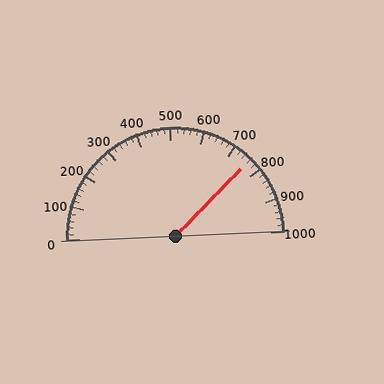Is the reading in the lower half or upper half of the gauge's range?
The reading is in the upper half of the range (0 to 1000).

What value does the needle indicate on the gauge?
The needle indicates approximately 760.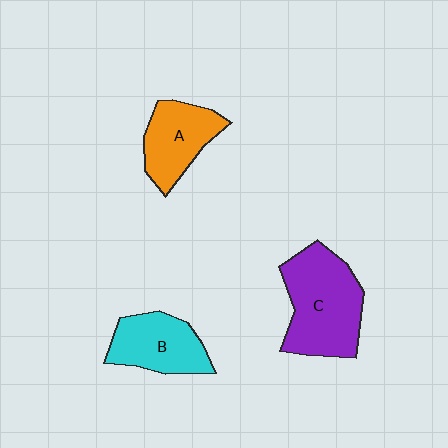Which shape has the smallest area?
Shape A (orange).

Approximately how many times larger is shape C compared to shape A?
Approximately 1.6 times.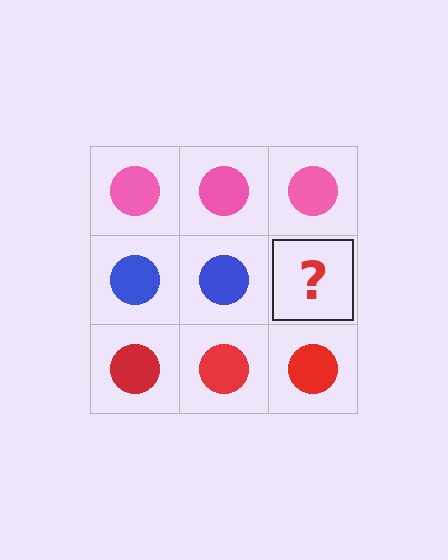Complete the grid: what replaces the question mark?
The question mark should be replaced with a blue circle.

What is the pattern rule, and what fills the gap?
The rule is that each row has a consistent color. The gap should be filled with a blue circle.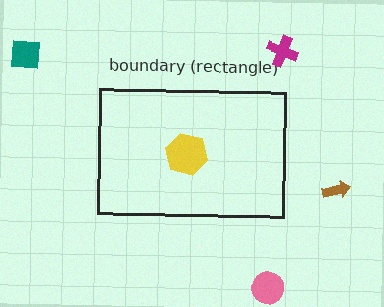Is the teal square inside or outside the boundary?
Outside.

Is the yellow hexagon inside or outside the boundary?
Inside.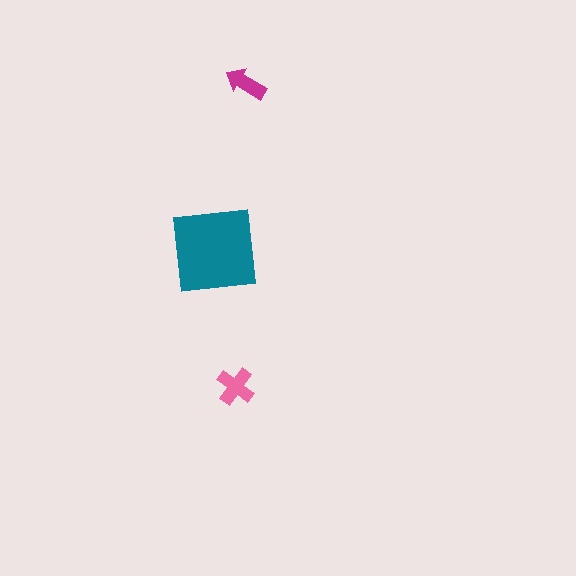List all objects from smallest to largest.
The magenta arrow, the pink cross, the teal square.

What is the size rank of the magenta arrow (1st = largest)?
3rd.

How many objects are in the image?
There are 3 objects in the image.